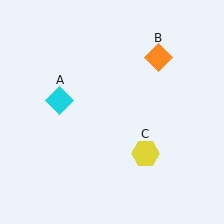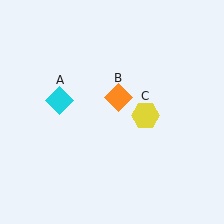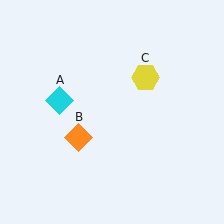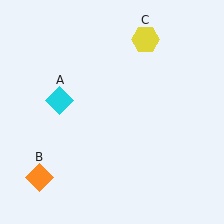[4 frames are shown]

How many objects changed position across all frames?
2 objects changed position: orange diamond (object B), yellow hexagon (object C).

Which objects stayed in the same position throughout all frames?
Cyan diamond (object A) remained stationary.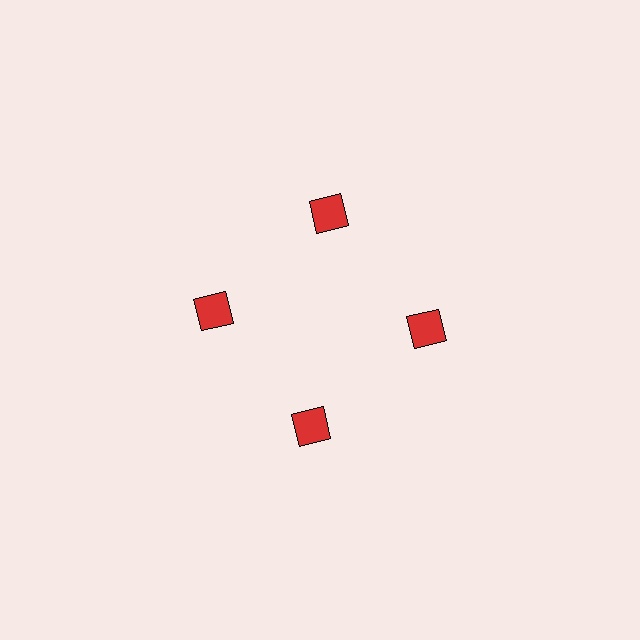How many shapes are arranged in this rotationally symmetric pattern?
There are 4 shapes, arranged in 4 groups of 1.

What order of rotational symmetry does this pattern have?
This pattern has 4-fold rotational symmetry.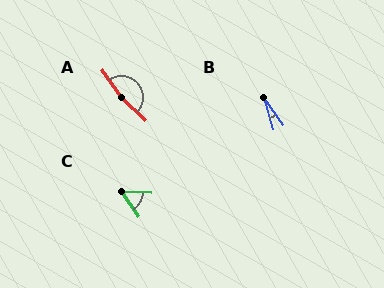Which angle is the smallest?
B, at approximately 18 degrees.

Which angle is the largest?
A, at approximately 169 degrees.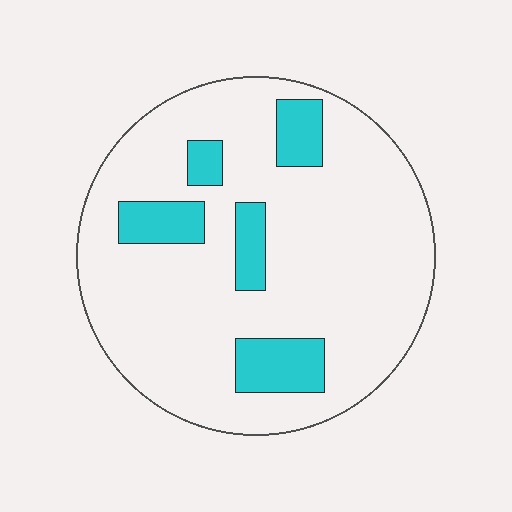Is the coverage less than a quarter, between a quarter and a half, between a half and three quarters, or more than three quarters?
Less than a quarter.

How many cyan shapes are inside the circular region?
5.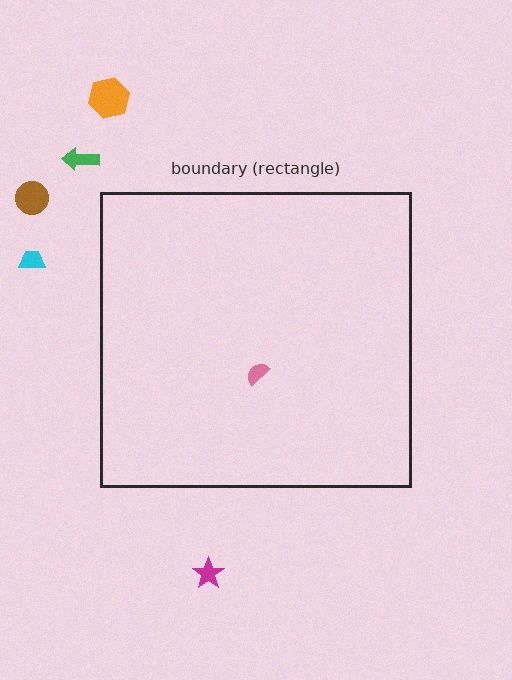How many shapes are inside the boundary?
1 inside, 5 outside.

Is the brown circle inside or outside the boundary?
Outside.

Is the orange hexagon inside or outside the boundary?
Outside.